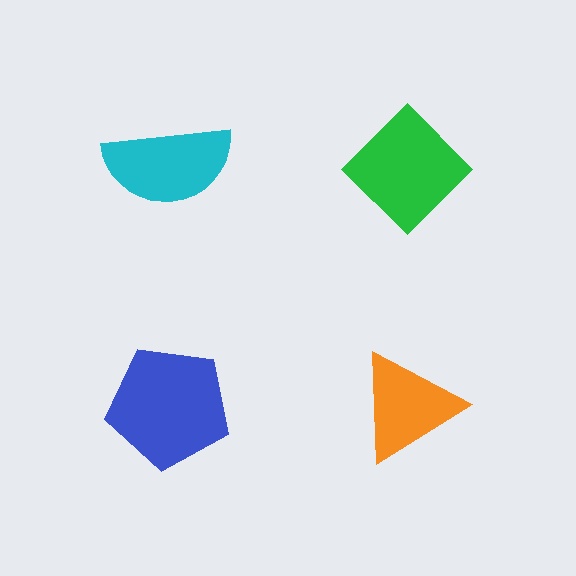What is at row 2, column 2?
An orange triangle.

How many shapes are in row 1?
2 shapes.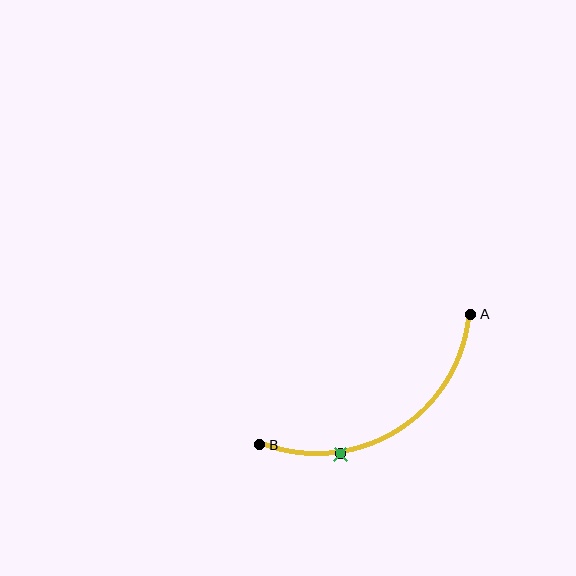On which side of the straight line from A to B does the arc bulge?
The arc bulges below the straight line connecting A and B.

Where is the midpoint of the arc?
The arc midpoint is the point on the curve farthest from the straight line joining A and B. It sits below that line.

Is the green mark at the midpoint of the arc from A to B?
No. The green mark lies on the arc but is closer to endpoint B. The arc midpoint would be at the point on the curve equidistant along the arc from both A and B.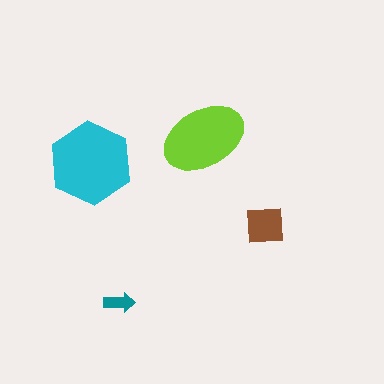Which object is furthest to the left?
The cyan hexagon is leftmost.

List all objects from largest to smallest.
The cyan hexagon, the lime ellipse, the brown square, the teal arrow.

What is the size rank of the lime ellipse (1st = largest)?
2nd.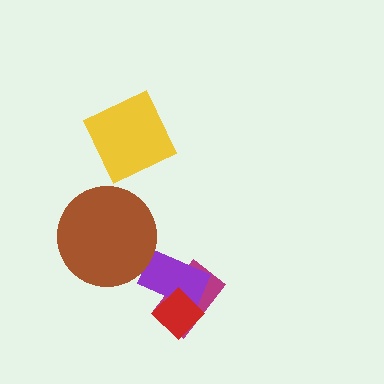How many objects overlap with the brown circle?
0 objects overlap with the brown circle.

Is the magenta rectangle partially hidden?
Yes, it is partially covered by another shape.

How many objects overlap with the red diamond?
2 objects overlap with the red diamond.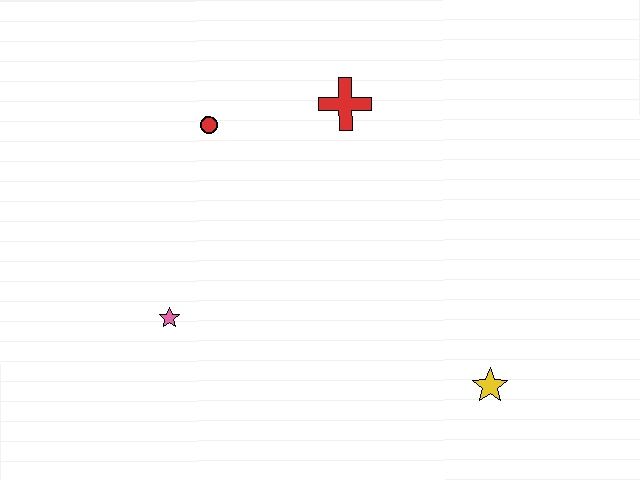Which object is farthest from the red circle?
The yellow star is farthest from the red circle.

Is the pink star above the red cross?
No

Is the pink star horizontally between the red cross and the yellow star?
No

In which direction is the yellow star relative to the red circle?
The yellow star is to the right of the red circle.